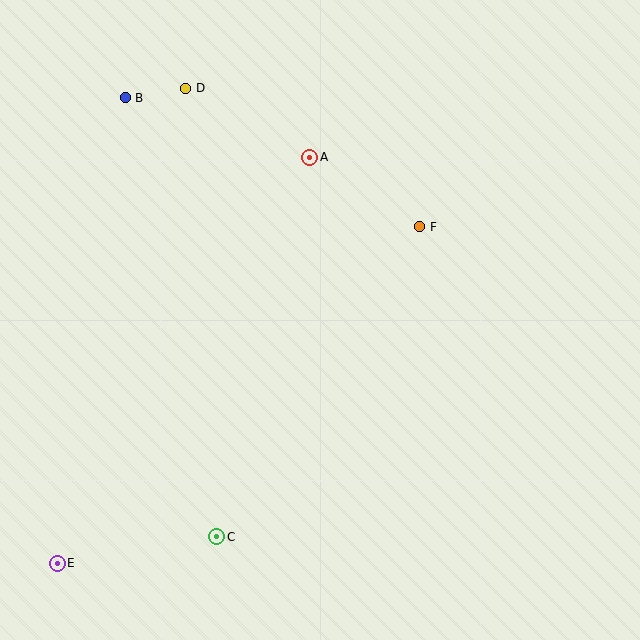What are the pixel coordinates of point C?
Point C is at (217, 537).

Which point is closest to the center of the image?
Point F at (420, 227) is closest to the center.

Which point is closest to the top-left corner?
Point B is closest to the top-left corner.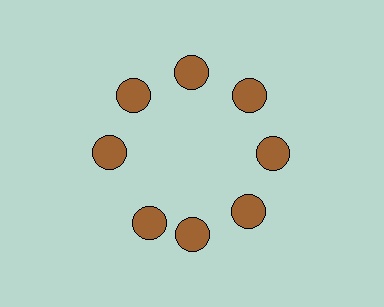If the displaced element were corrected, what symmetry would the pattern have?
It would have 8-fold rotational symmetry — the pattern would map onto itself every 45 degrees.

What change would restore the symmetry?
The symmetry would be restored by rotating it back into even spacing with its neighbors so that all 8 circles sit at equal angles and equal distance from the center.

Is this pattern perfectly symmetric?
No. The 8 brown circles are arranged in a ring, but one element near the 8 o'clock position is rotated out of alignment along the ring, breaking the 8-fold rotational symmetry.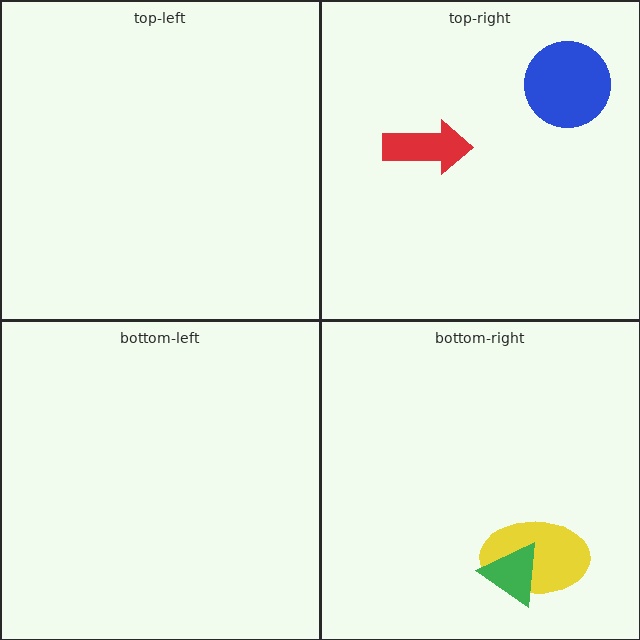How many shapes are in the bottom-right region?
2.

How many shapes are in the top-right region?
2.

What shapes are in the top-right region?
The blue circle, the red arrow.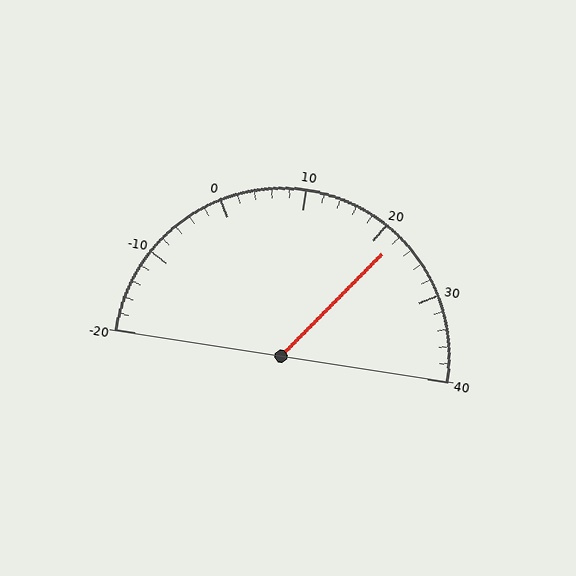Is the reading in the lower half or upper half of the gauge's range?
The reading is in the upper half of the range (-20 to 40).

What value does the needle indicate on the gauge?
The needle indicates approximately 22.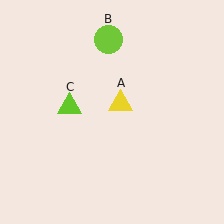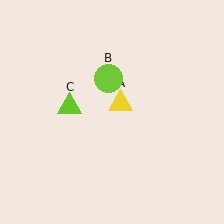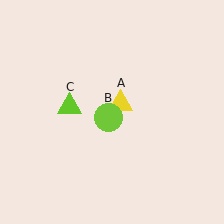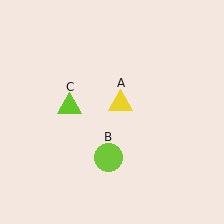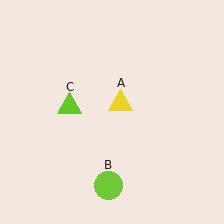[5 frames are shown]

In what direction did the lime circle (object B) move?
The lime circle (object B) moved down.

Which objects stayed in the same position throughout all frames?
Yellow triangle (object A) and lime triangle (object C) remained stationary.